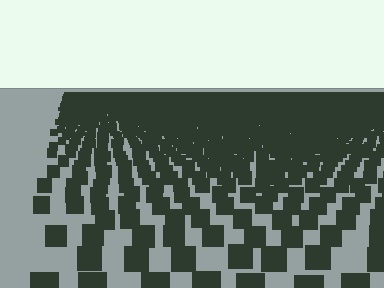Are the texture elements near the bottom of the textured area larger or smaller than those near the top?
Larger. Near the bottom, elements are closer to the viewer and appear at a bigger on-screen size.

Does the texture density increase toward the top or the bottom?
Density increases toward the top.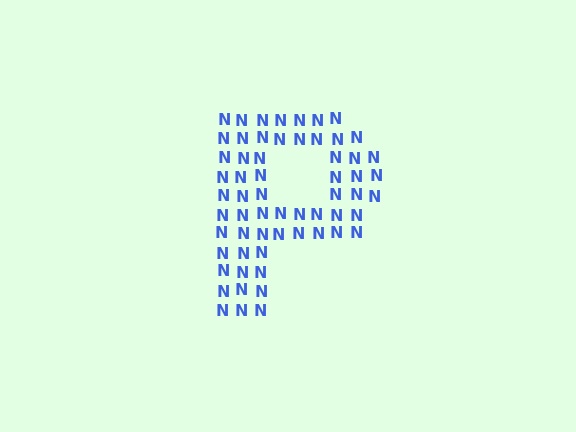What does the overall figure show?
The overall figure shows the letter P.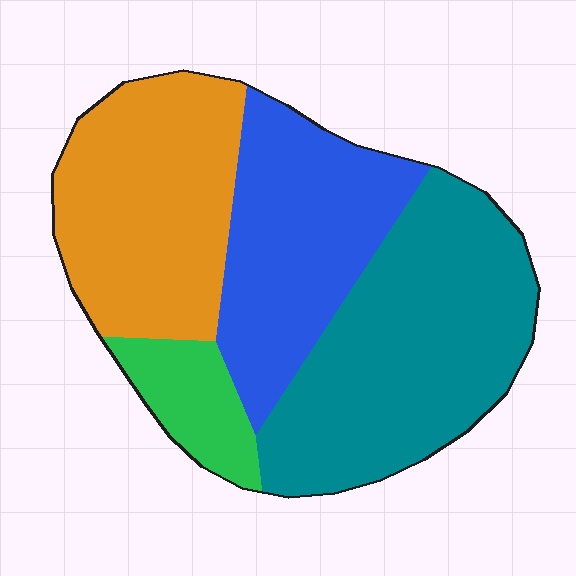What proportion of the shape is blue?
Blue covers about 25% of the shape.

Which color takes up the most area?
Teal, at roughly 35%.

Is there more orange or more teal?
Teal.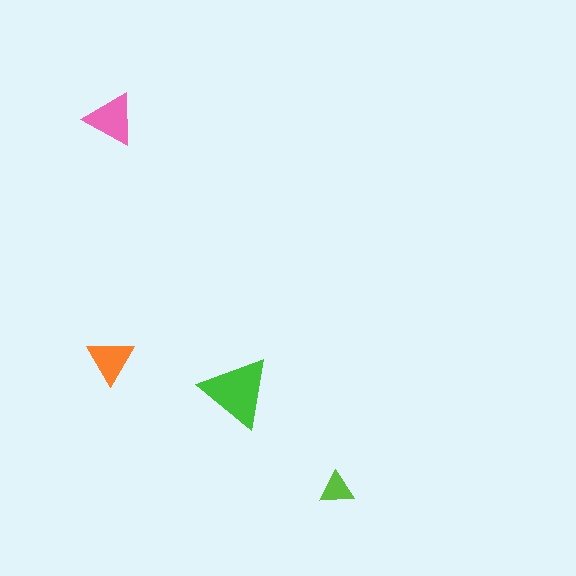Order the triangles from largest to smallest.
the green one, the pink one, the orange one, the lime one.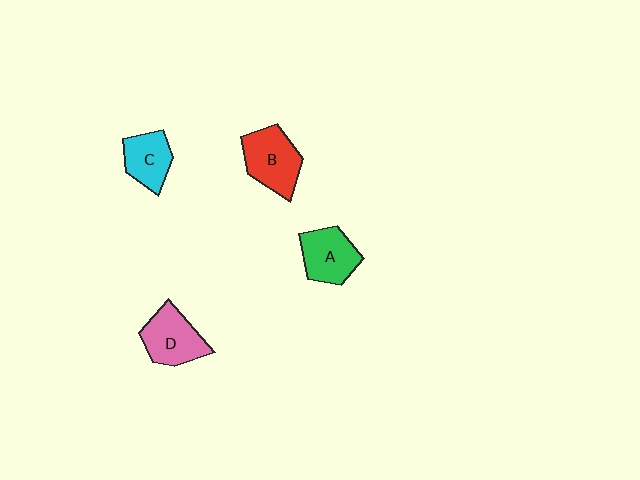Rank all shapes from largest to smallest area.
From largest to smallest: B (red), D (pink), A (green), C (cyan).